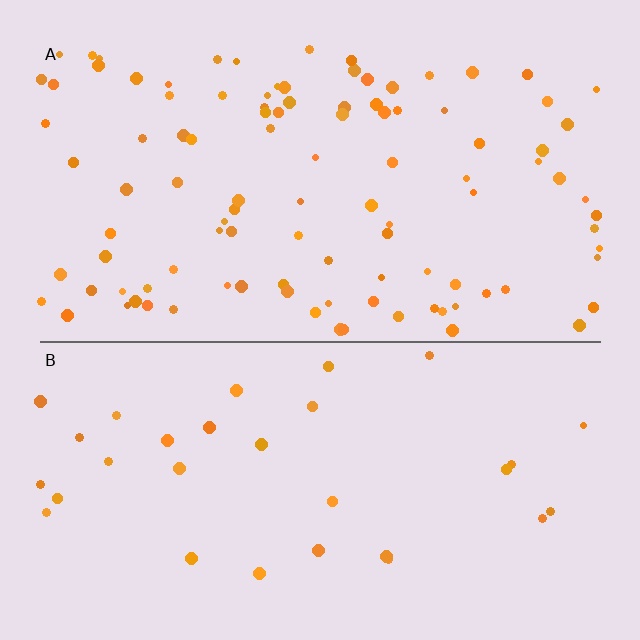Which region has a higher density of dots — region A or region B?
A (the top).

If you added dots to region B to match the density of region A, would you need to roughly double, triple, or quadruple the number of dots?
Approximately triple.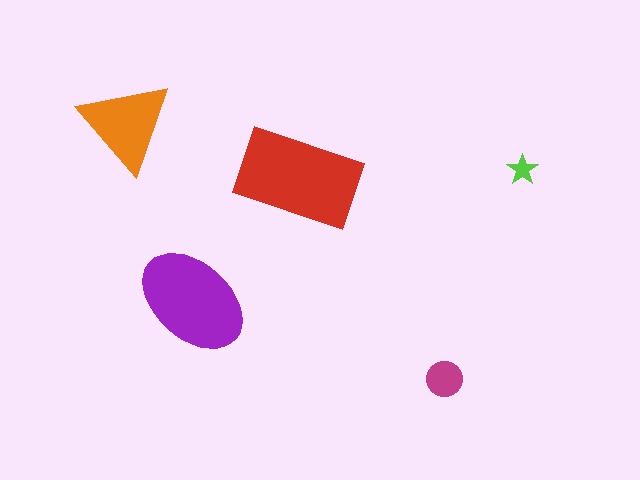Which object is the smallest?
The lime star.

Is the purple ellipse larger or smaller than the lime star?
Larger.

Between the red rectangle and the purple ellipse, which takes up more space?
The red rectangle.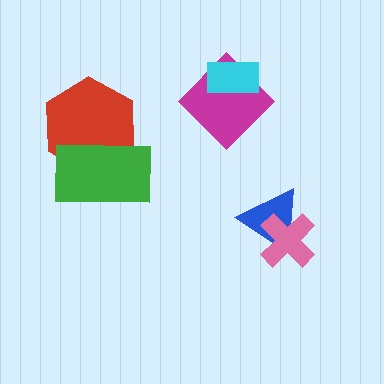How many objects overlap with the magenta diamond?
1 object overlaps with the magenta diamond.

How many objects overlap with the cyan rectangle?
1 object overlaps with the cyan rectangle.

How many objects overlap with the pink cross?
1 object overlaps with the pink cross.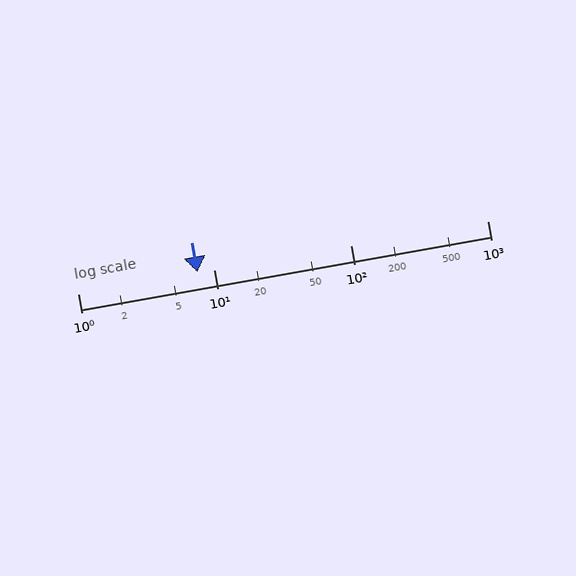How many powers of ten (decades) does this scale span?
The scale spans 3 decades, from 1 to 1000.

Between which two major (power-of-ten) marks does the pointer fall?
The pointer is between 1 and 10.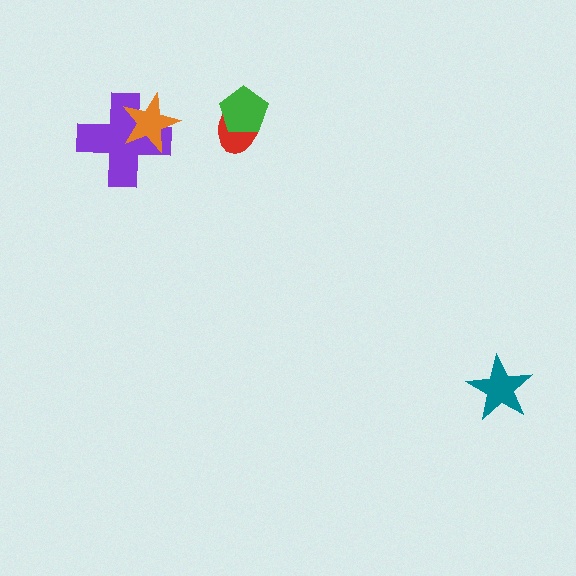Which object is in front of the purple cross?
The orange star is in front of the purple cross.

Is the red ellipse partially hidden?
Yes, it is partially covered by another shape.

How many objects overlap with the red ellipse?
1 object overlaps with the red ellipse.